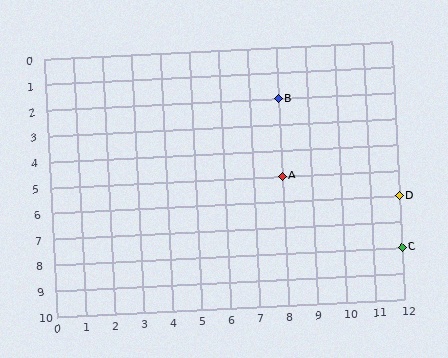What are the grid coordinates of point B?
Point B is at grid coordinates (8, 2).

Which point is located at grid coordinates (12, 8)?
Point C is at (12, 8).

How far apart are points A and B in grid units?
Points A and B are 3 rows apart.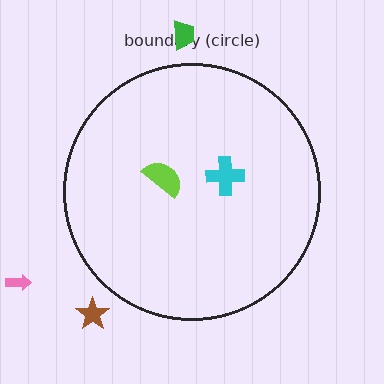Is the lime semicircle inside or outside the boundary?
Inside.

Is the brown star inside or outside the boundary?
Outside.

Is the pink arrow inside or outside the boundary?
Outside.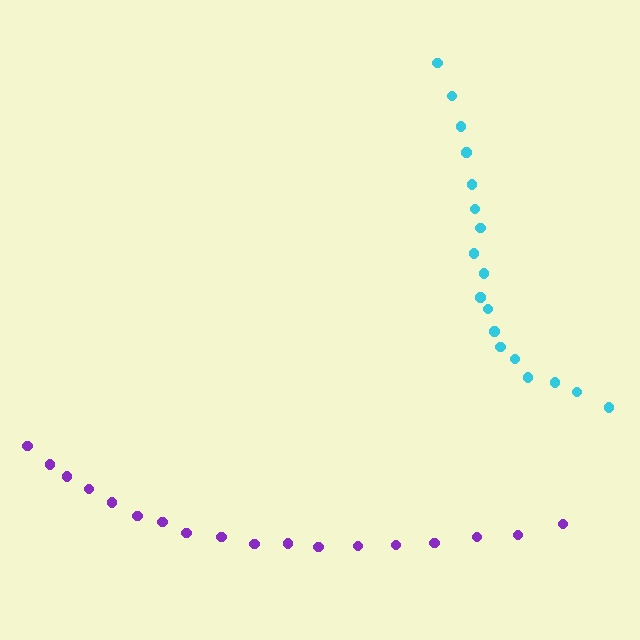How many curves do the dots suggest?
There are 2 distinct paths.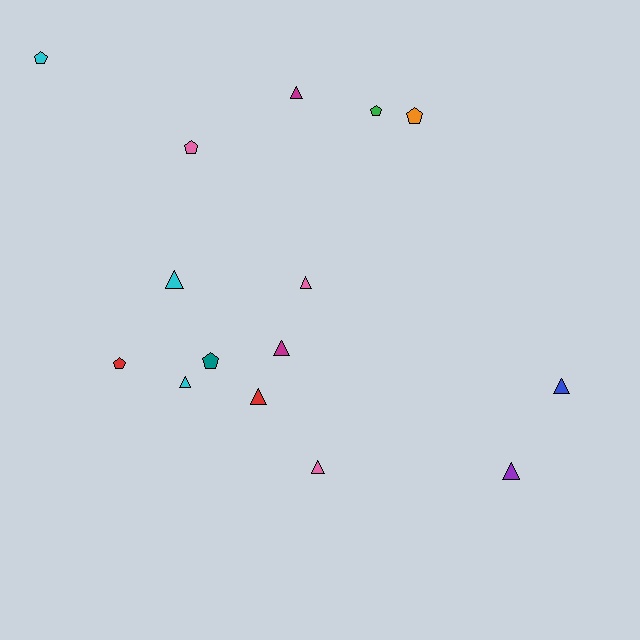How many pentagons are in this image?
There are 6 pentagons.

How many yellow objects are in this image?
There are no yellow objects.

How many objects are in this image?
There are 15 objects.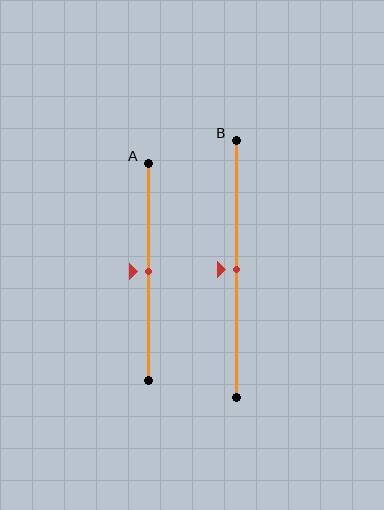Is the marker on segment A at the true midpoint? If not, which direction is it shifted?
Yes, the marker on segment A is at the true midpoint.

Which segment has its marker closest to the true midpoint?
Segment A has its marker closest to the true midpoint.